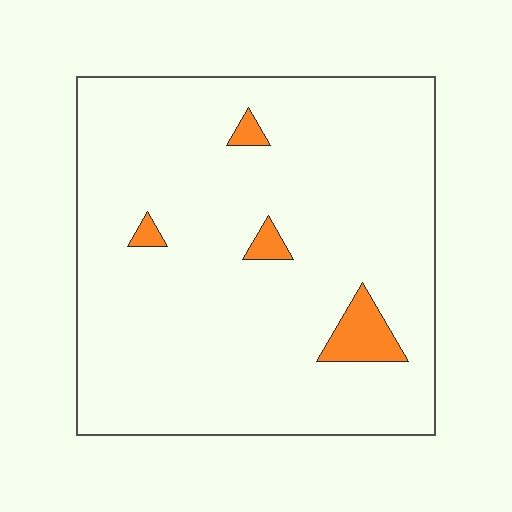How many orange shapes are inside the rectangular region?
4.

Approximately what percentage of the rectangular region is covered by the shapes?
Approximately 5%.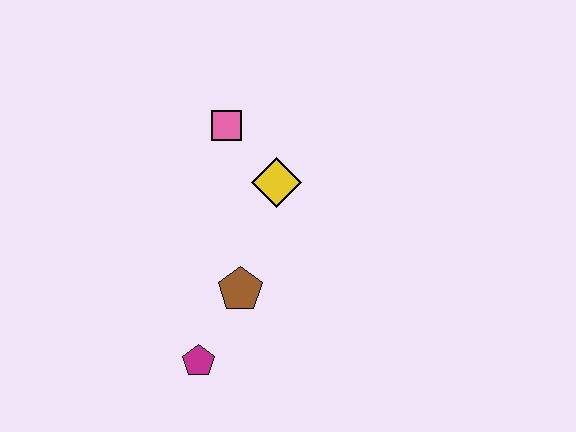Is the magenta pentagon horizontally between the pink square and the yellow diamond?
No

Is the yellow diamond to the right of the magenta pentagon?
Yes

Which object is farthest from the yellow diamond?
The magenta pentagon is farthest from the yellow diamond.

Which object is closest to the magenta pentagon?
The brown pentagon is closest to the magenta pentagon.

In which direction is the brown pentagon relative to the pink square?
The brown pentagon is below the pink square.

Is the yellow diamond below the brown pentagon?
No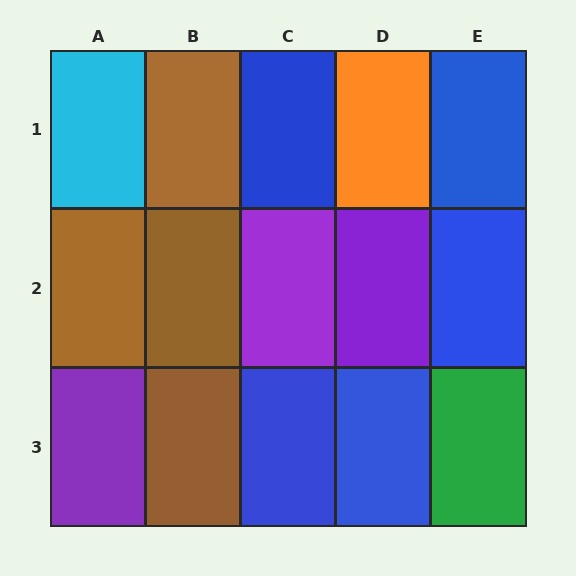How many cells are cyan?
1 cell is cyan.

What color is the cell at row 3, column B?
Brown.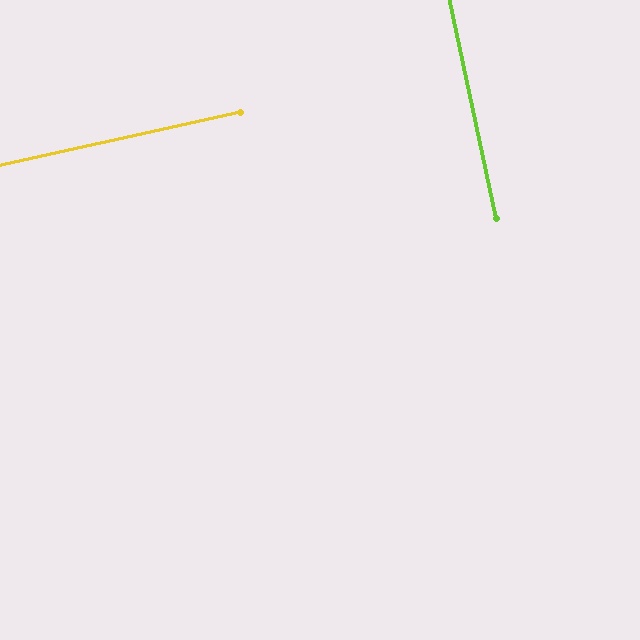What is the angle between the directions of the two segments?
Approximately 90 degrees.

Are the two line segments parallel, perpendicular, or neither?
Perpendicular — they meet at approximately 90°.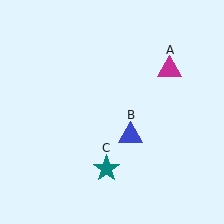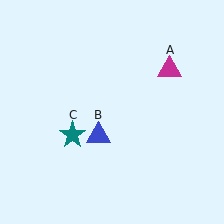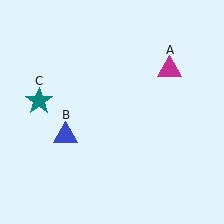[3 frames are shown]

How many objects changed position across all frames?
2 objects changed position: blue triangle (object B), teal star (object C).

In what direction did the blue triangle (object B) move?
The blue triangle (object B) moved left.